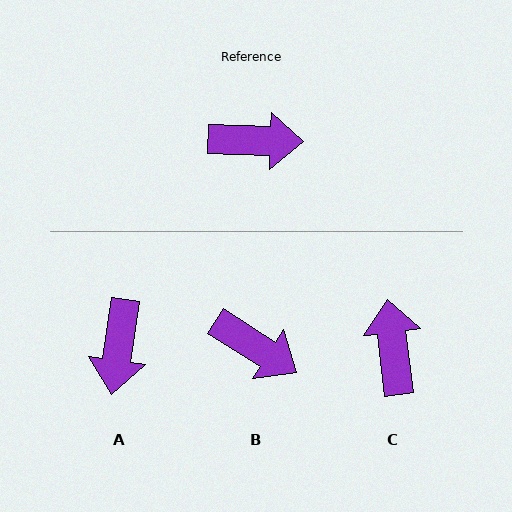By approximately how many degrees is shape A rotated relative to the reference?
Approximately 97 degrees clockwise.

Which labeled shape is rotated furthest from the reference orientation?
C, about 98 degrees away.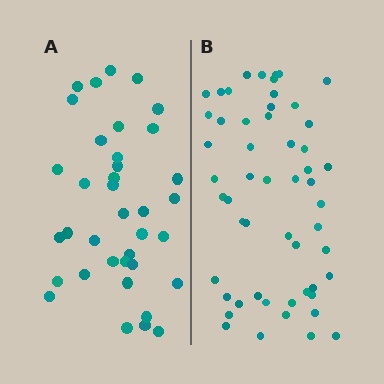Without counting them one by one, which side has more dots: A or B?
Region B (the right region) has more dots.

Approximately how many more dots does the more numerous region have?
Region B has approximately 15 more dots than region A.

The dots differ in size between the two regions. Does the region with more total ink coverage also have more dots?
No. Region A has more total ink coverage because its dots are larger, but region B actually contains more individual dots. Total area can be misleading — the number of items is what matters here.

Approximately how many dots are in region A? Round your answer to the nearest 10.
About 40 dots. (The exact count is 37, which rounds to 40.)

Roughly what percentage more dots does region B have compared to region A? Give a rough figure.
About 45% more.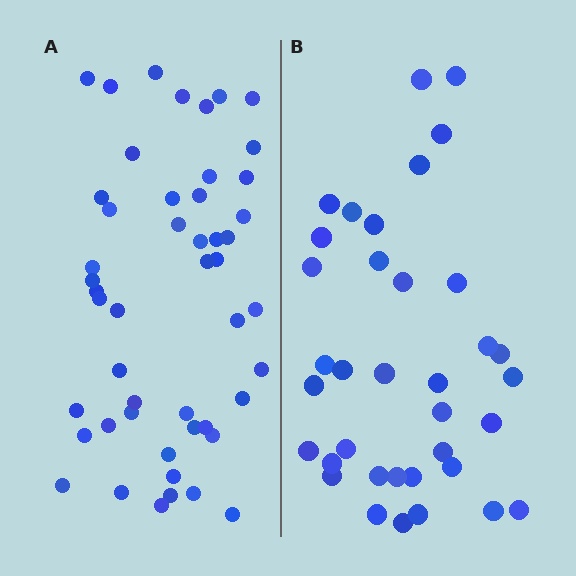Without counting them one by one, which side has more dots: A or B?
Region A (the left region) has more dots.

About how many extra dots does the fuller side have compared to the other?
Region A has approximately 15 more dots than region B.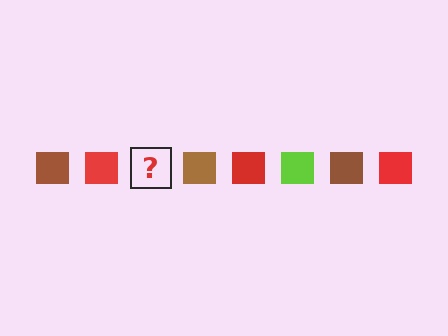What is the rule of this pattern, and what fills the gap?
The rule is that the pattern cycles through brown, red, lime squares. The gap should be filled with a lime square.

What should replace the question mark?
The question mark should be replaced with a lime square.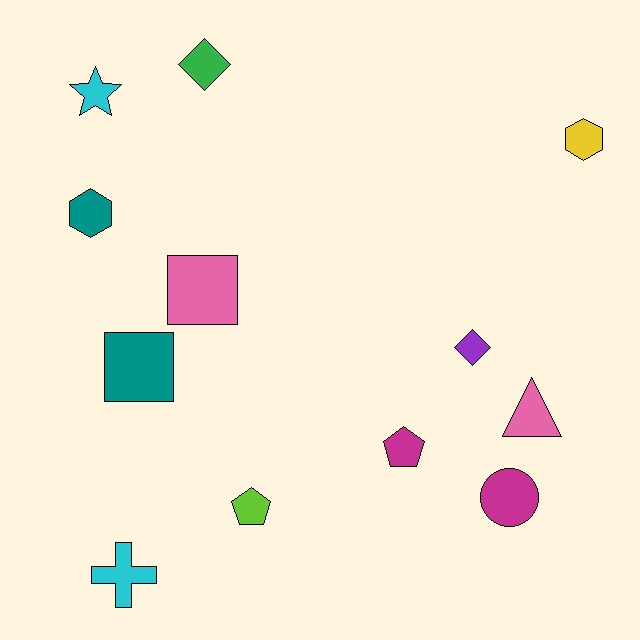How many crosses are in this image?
There is 1 cross.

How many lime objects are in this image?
There is 1 lime object.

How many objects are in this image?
There are 12 objects.